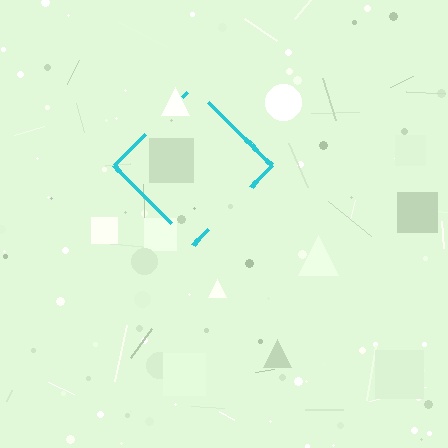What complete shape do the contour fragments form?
The contour fragments form a diamond.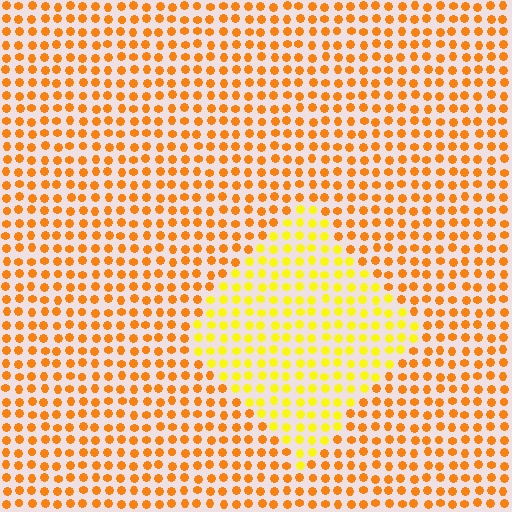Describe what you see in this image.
The image is filled with small orange elements in a uniform arrangement. A diamond-shaped region is visible where the elements are tinted to a slightly different hue, forming a subtle color boundary.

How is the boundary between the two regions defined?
The boundary is defined purely by a slight shift in hue (about 31 degrees). Spacing, size, and orientation are identical on both sides.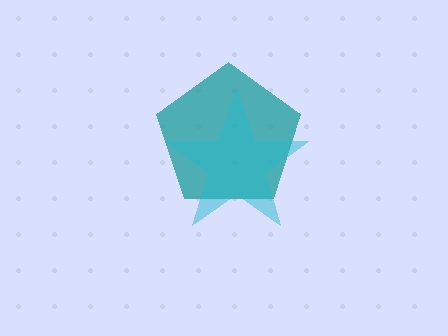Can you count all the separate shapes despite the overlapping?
Yes, there are 2 separate shapes.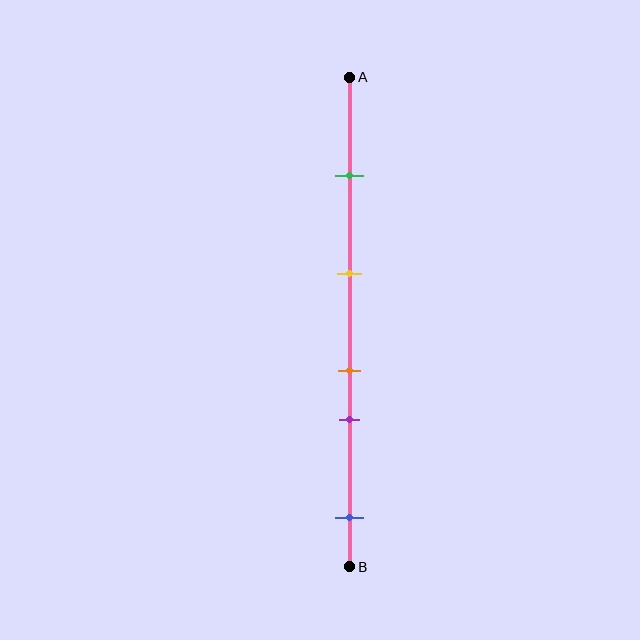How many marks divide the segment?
There are 5 marks dividing the segment.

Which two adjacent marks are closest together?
The orange and purple marks are the closest adjacent pair.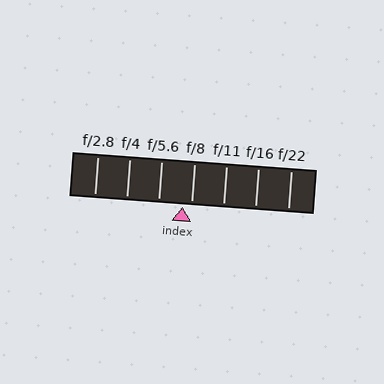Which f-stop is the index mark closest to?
The index mark is closest to f/8.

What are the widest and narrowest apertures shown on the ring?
The widest aperture shown is f/2.8 and the narrowest is f/22.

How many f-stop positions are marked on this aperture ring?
There are 7 f-stop positions marked.